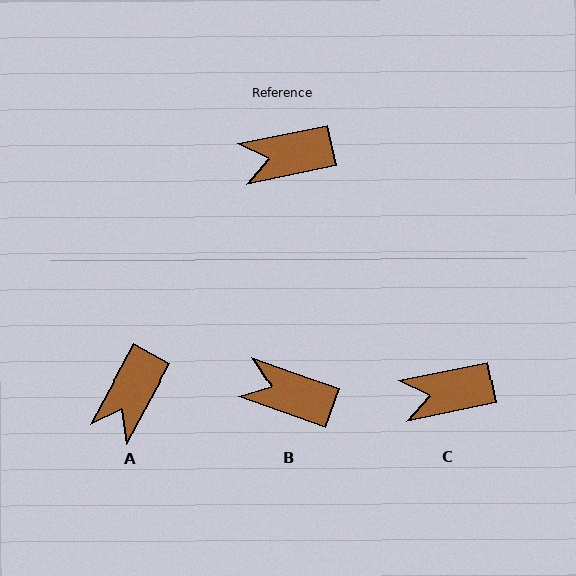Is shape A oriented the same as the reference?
No, it is off by about 50 degrees.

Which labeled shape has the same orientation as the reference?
C.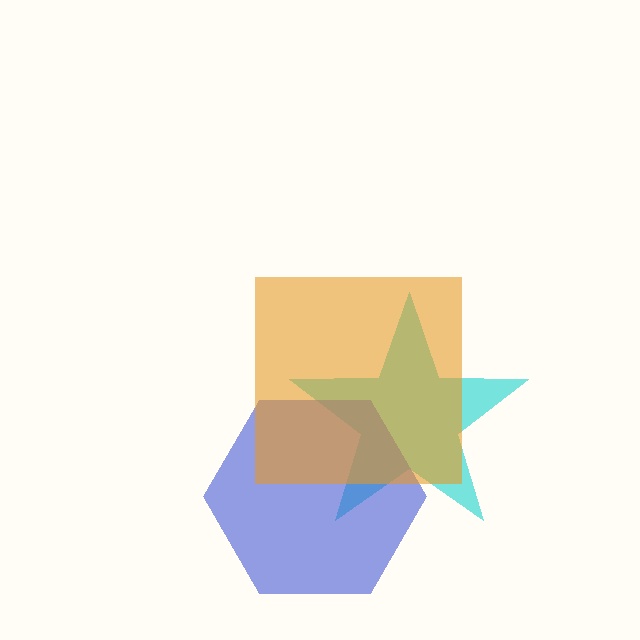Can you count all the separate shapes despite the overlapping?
Yes, there are 3 separate shapes.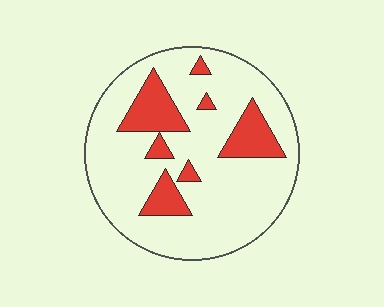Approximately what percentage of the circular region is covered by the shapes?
Approximately 20%.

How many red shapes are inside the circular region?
7.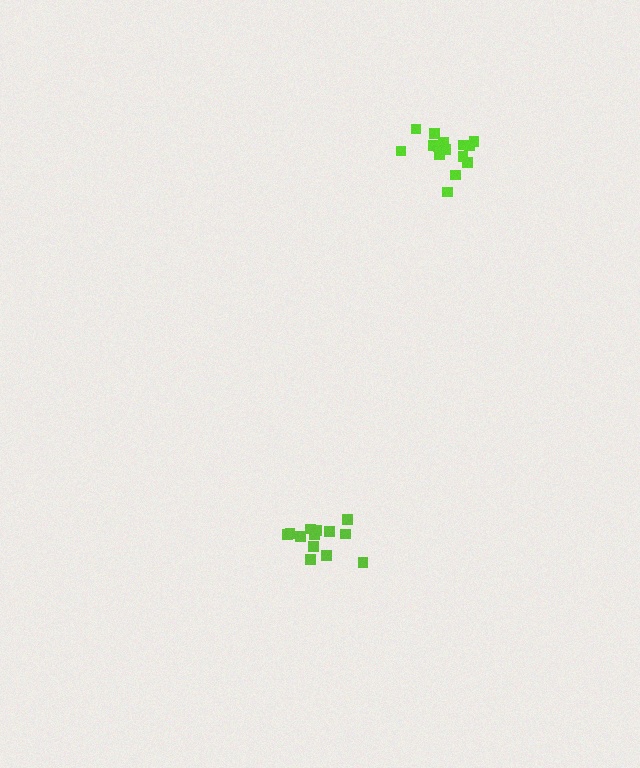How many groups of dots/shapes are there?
There are 2 groups.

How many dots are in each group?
Group 1: 13 dots, Group 2: 15 dots (28 total).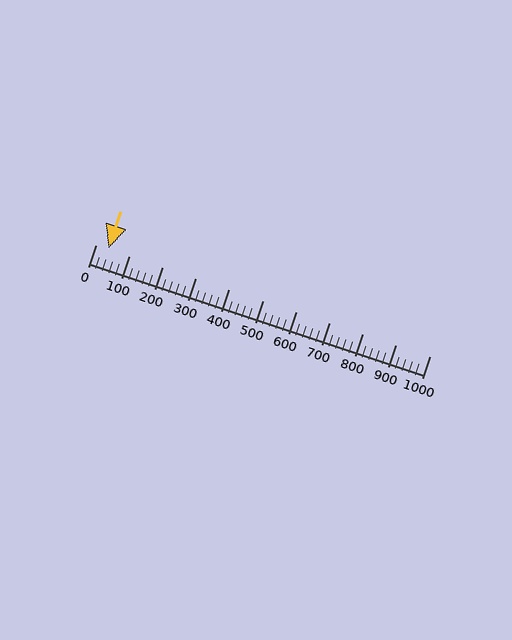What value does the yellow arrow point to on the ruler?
The yellow arrow points to approximately 39.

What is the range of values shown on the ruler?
The ruler shows values from 0 to 1000.